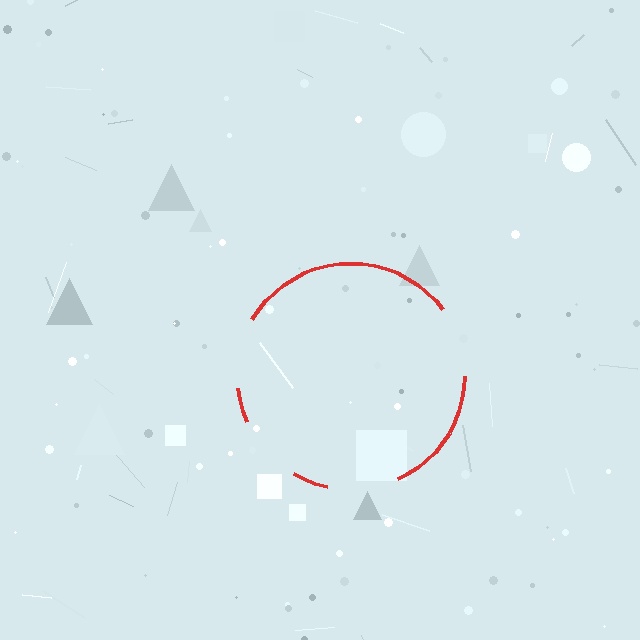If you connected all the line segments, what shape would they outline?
They would outline a circle.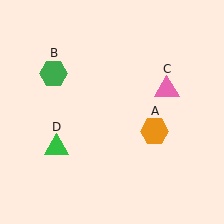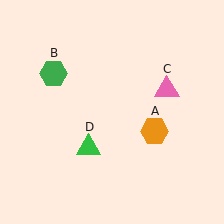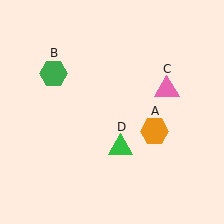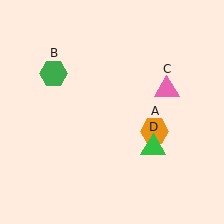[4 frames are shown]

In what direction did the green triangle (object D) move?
The green triangle (object D) moved right.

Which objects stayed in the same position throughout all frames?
Orange hexagon (object A) and green hexagon (object B) and pink triangle (object C) remained stationary.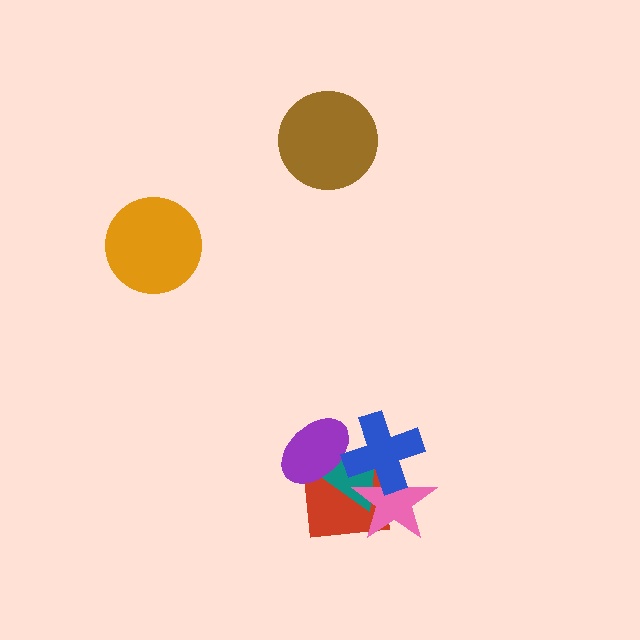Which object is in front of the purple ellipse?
The blue cross is in front of the purple ellipse.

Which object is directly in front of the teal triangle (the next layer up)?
The purple ellipse is directly in front of the teal triangle.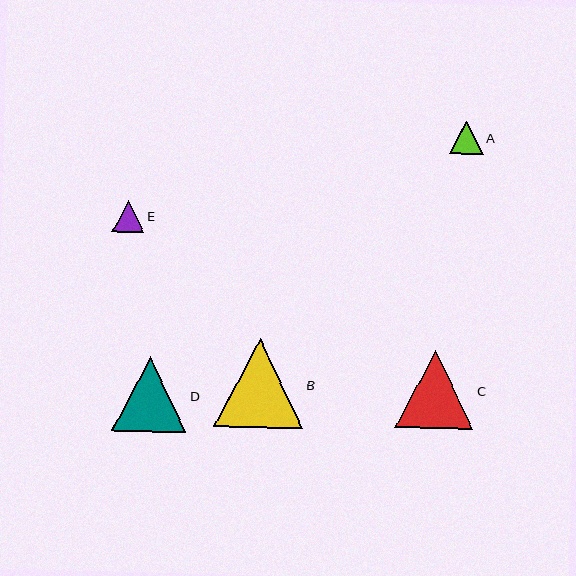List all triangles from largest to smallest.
From largest to smallest: B, C, D, A, E.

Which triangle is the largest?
Triangle B is the largest with a size of approximately 89 pixels.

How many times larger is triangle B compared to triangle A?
Triangle B is approximately 2.6 times the size of triangle A.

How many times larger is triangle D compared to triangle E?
Triangle D is approximately 2.4 times the size of triangle E.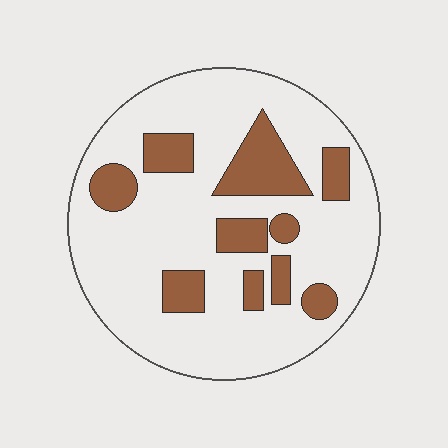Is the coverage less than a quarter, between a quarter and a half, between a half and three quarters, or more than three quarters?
Less than a quarter.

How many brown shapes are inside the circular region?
10.